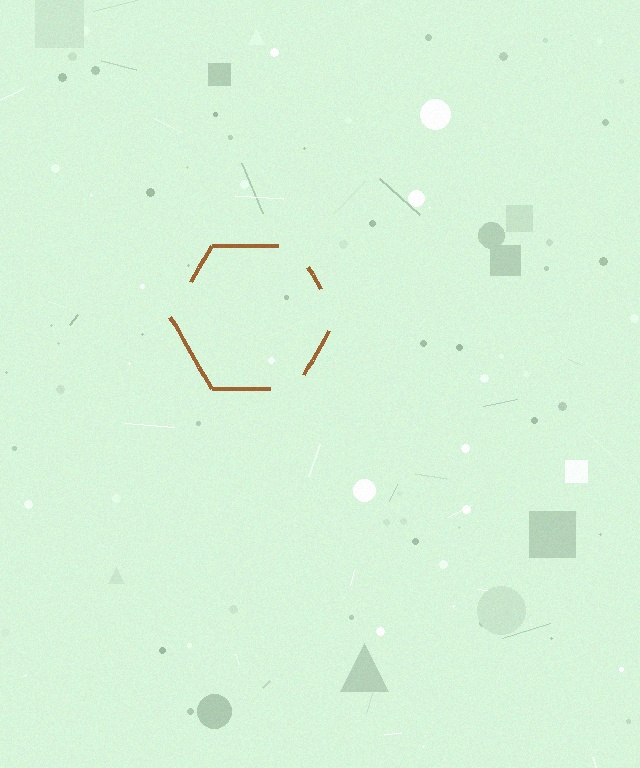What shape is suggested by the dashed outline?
The dashed outline suggests a hexagon.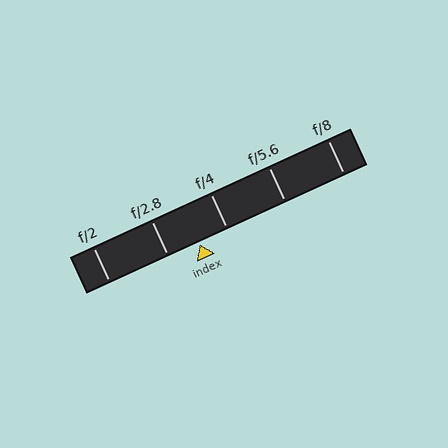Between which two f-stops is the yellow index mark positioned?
The index mark is between f/2.8 and f/4.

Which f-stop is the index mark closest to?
The index mark is closest to f/4.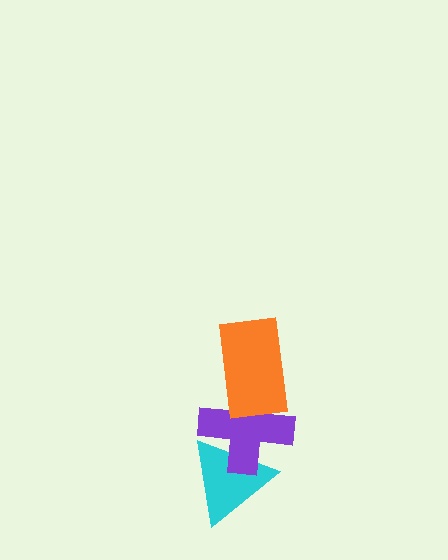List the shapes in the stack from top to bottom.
From top to bottom: the orange rectangle, the purple cross, the cyan triangle.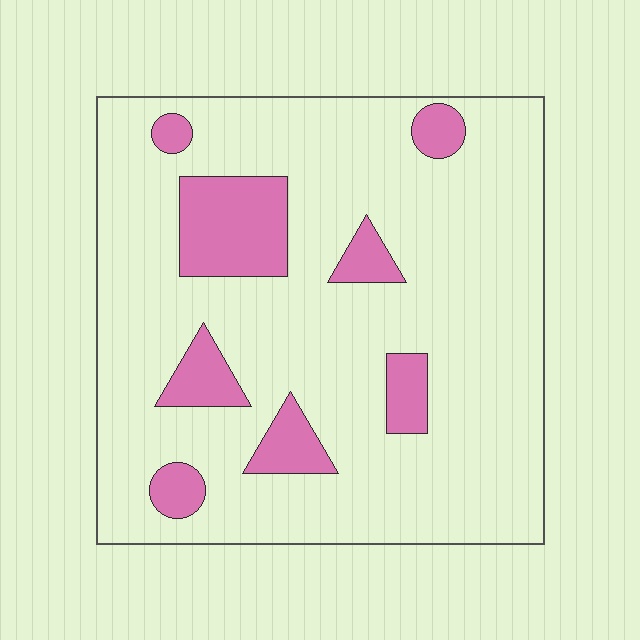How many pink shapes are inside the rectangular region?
8.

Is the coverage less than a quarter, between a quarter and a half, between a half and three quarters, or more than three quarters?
Less than a quarter.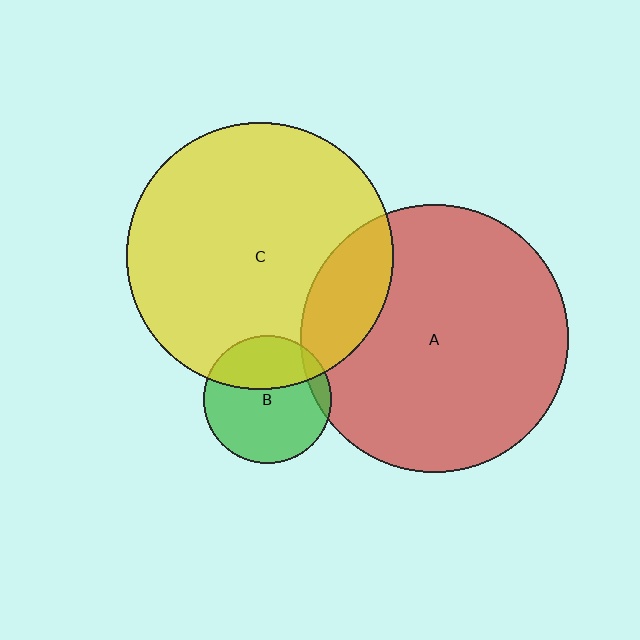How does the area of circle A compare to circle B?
Approximately 4.4 times.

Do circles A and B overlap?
Yes.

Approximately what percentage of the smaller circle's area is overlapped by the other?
Approximately 10%.